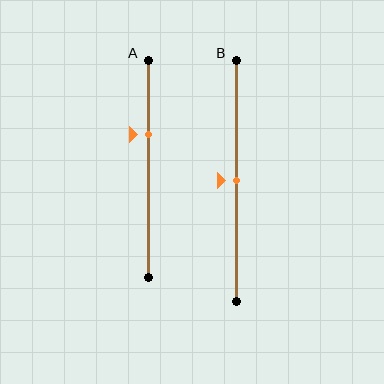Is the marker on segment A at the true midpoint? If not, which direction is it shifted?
No, the marker on segment A is shifted upward by about 16% of the segment length.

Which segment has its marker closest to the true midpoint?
Segment B has its marker closest to the true midpoint.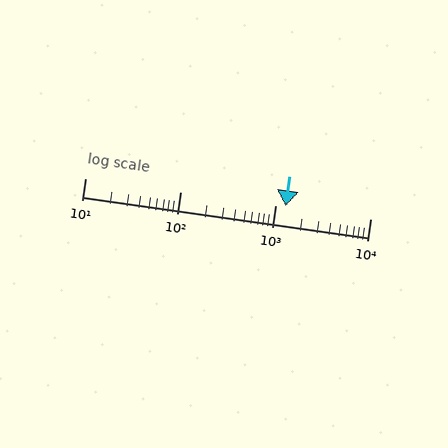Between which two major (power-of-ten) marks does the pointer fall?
The pointer is between 1000 and 10000.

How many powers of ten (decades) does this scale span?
The scale spans 3 decades, from 10 to 10000.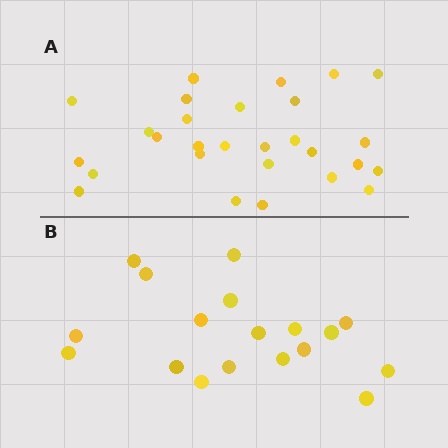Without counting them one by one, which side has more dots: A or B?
Region A (the top region) has more dots.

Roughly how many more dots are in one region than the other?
Region A has roughly 10 or so more dots than region B.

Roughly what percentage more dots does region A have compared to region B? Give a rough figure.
About 55% more.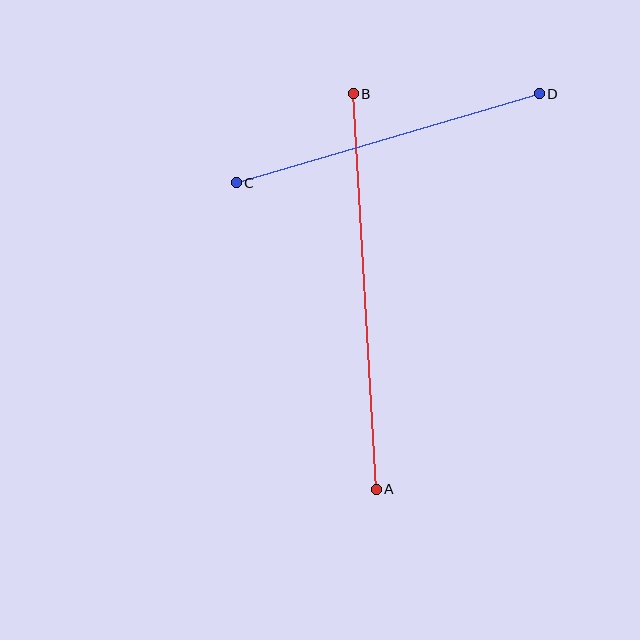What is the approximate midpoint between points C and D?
The midpoint is at approximately (388, 138) pixels.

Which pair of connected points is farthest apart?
Points A and B are farthest apart.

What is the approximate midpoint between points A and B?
The midpoint is at approximately (365, 291) pixels.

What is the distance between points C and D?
The distance is approximately 316 pixels.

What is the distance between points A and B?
The distance is approximately 396 pixels.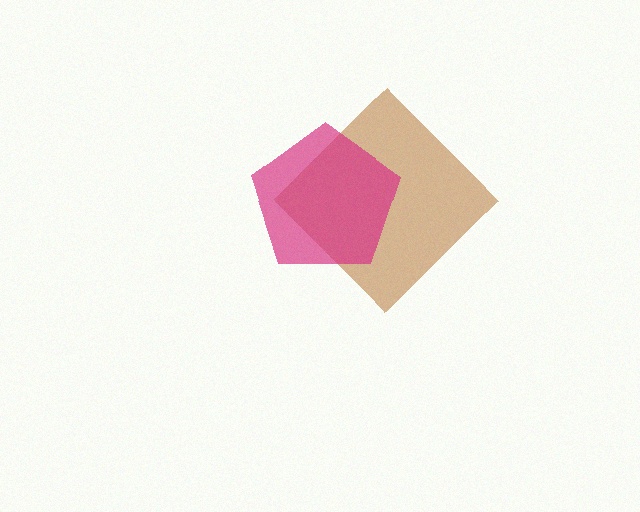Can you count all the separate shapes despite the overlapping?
Yes, there are 2 separate shapes.